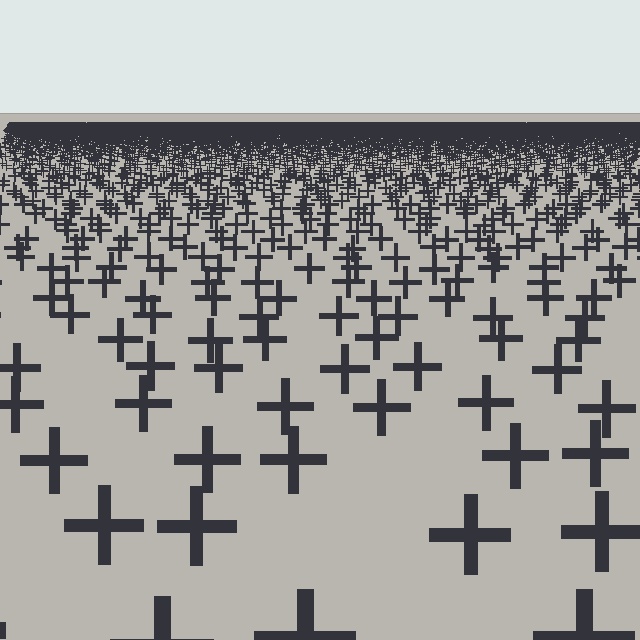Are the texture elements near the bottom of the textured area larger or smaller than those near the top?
Larger. Near the bottom, elements are closer to the viewer and appear at a bigger on-screen size.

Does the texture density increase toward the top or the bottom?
Density increases toward the top.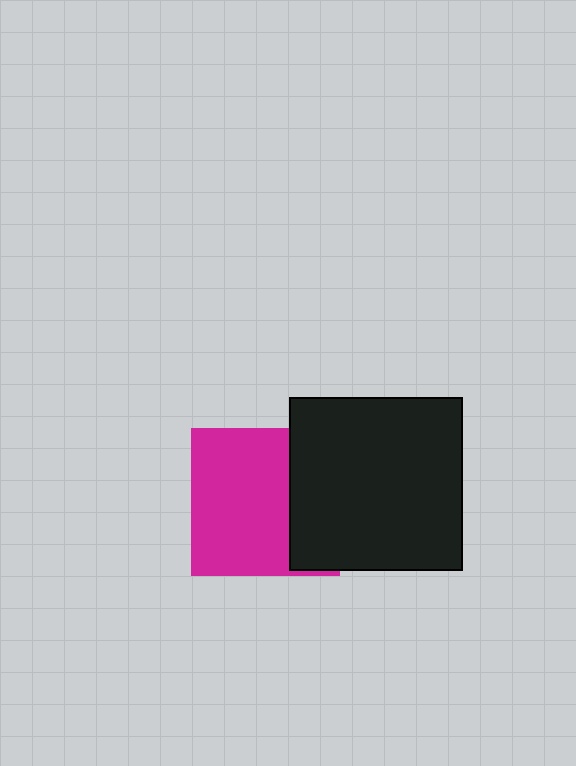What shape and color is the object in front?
The object in front is a black square.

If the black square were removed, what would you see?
You would see the complete magenta square.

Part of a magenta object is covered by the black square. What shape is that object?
It is a square.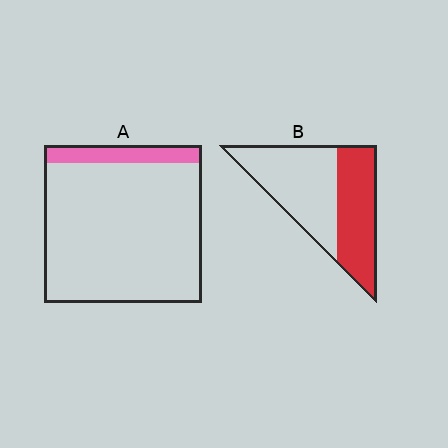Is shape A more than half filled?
No.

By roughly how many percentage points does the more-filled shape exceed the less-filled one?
By roughly 35 percentage points (B over A).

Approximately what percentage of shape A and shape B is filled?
A is approximately 10% and B is approximately 45%.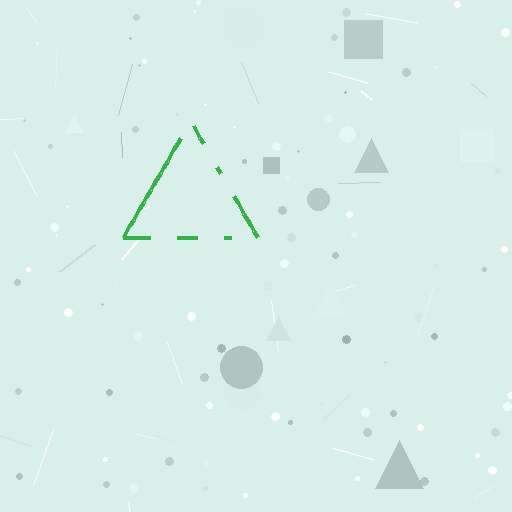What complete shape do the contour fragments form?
The contour fragments form a triangle.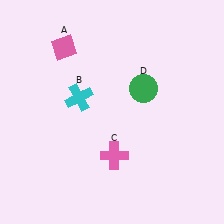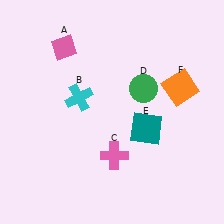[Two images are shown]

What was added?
A teal square (E), an orange square (F) were added in Image 2.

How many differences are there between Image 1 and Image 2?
There are 2 differences between the two images.